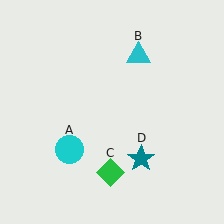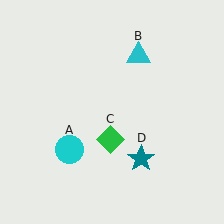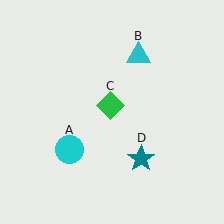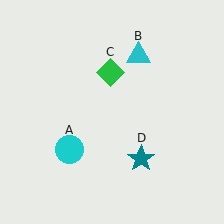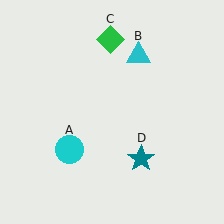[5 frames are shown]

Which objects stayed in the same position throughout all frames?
Cyan circle (object A) and cyan triangle (object B) and teal star (object D) remained stationary.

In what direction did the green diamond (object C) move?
The green diamond (object C) moved up.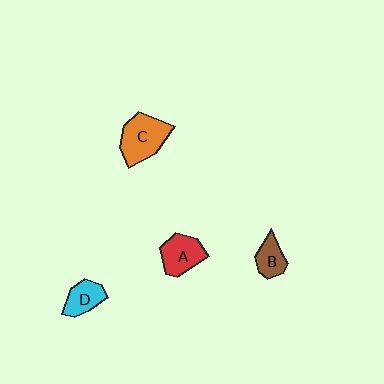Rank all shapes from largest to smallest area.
From largest to smallest: C (orange), A (red), D (cyan), B (brown).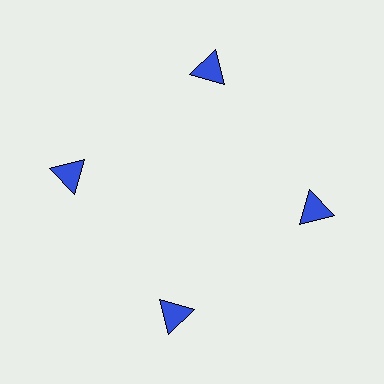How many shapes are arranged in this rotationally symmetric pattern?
There are 4 shapes, arranged in 4 groups of 1.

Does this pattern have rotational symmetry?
Yes, this pattern has 4-fold rotational symmetry. It looks the same after rotating 90 degrees around the center.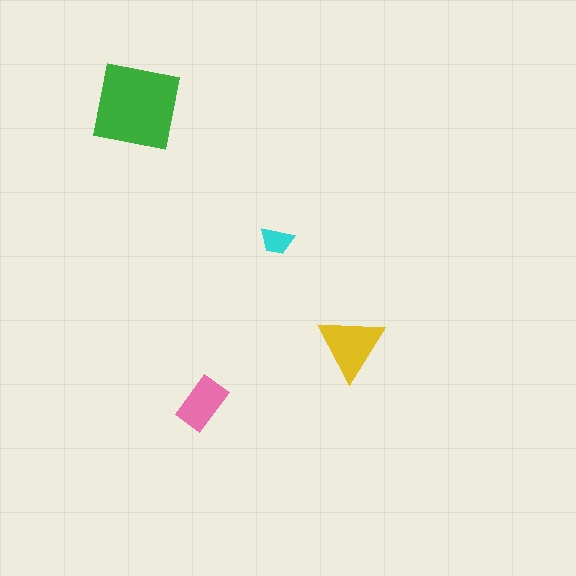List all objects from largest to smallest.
The green square, the yellow triangle, the pink rectangle, the cyan trapezoid.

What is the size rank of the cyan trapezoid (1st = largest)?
4th.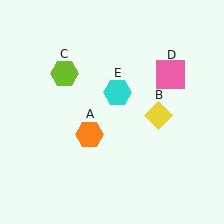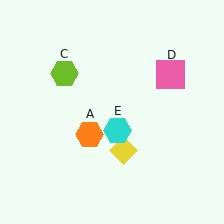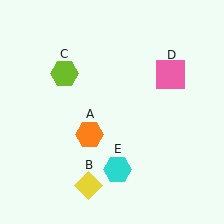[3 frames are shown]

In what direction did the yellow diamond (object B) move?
The yellow diamond (object B) moved down and to the left.